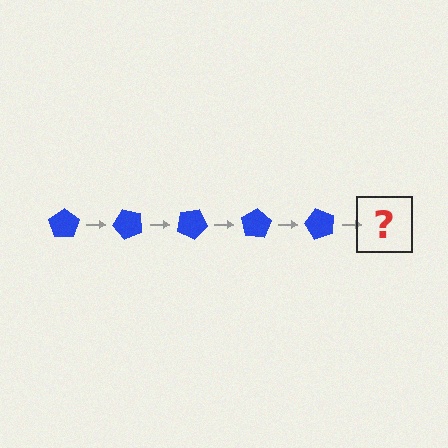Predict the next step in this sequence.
The next step is a blue pentagon rotated 250 degrees.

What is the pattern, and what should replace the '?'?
The pattern is that the pentagon rotates 50 degrees each step. The '?' should be a blue pentagon rotated 250 degrees.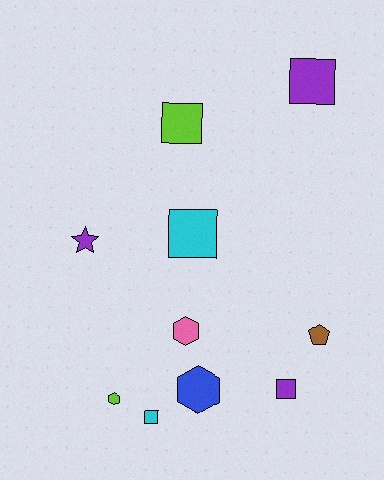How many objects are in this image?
There are 10 objects.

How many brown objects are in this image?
There is 1 brown object.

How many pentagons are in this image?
There is 1 pentagon.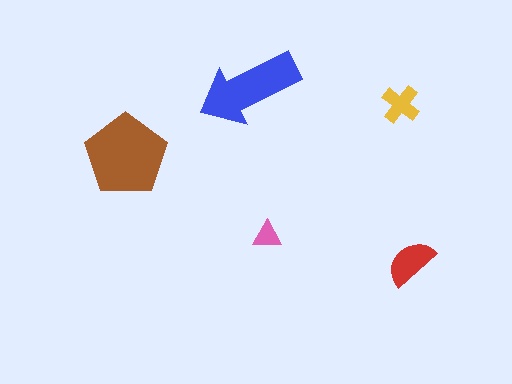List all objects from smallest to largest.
The pink triangle, the yellow cross, the red semicircle, the blue arrow, the brown pentagon.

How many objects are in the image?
There are 5 objects in the image.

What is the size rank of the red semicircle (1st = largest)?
3rd.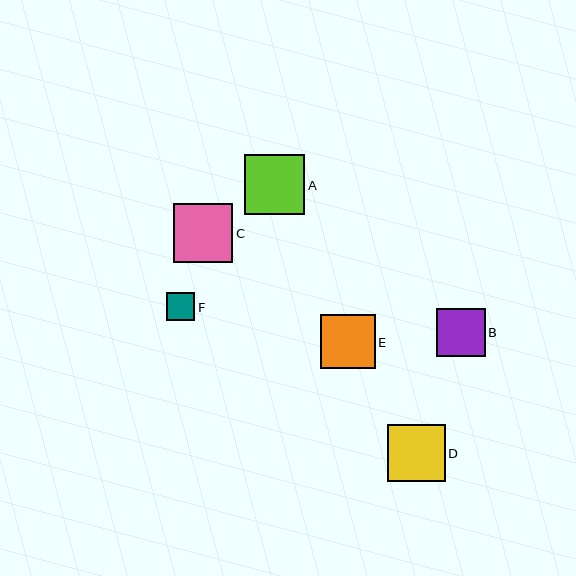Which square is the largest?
Square A is the largest with a size of approximately 60 pixels.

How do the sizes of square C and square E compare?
Square C and square E are approximately the same size.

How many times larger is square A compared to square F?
Square A is approximately 2.2 times the size of square F.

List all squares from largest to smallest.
From largest to smallest: A, C, D, E, B, F.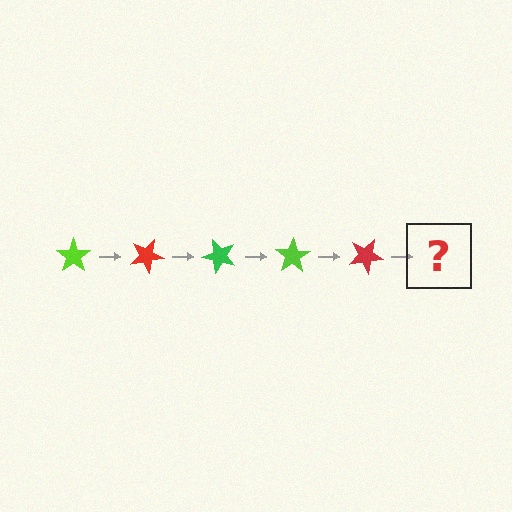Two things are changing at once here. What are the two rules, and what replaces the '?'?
The two rules are that it rotates 25 degrees each step and the color cycles through lime, red, and green. The '?' should be a green star, rotated 125 degrees from the start.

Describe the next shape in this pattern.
It should be a green star, rotated 125 degrees from the start.